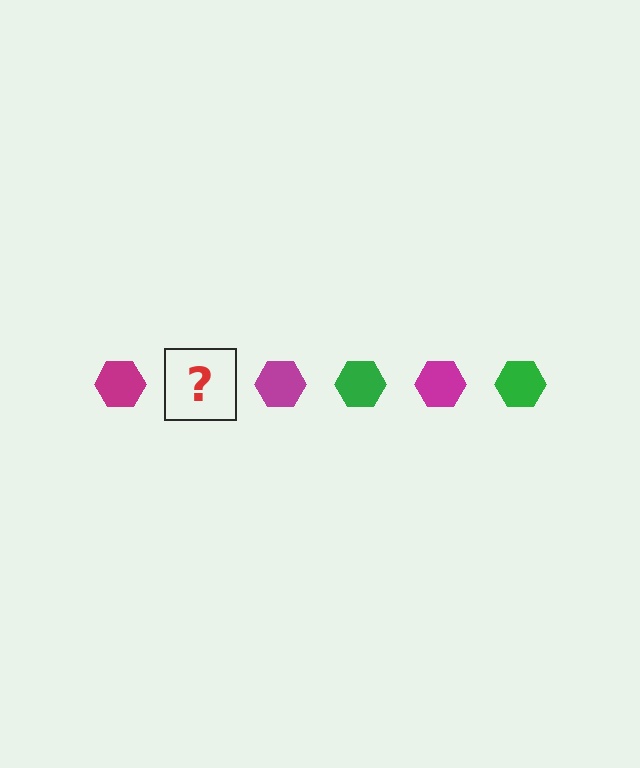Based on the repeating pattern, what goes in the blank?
The blank should be a green hexagon.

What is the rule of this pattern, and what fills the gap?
The rule is that the pattern cycles through magenta, green hexagons. The gap should be filled with a green hexagon.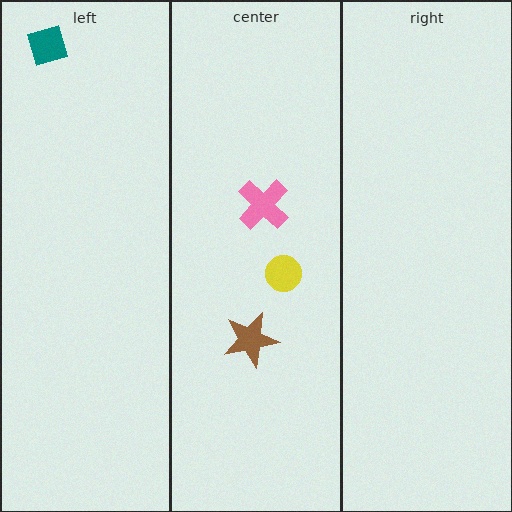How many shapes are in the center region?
3.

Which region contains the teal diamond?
The left region.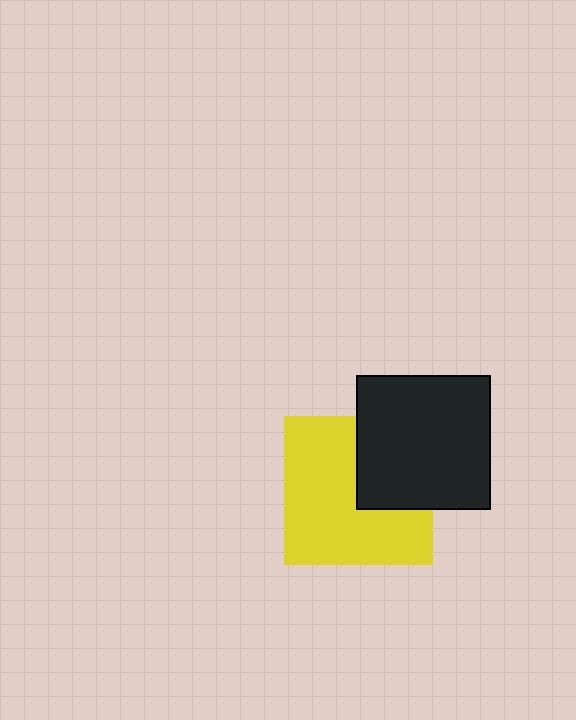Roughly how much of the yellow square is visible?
Most of it is visible (roughly 67%).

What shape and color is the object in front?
The object in front is a black square.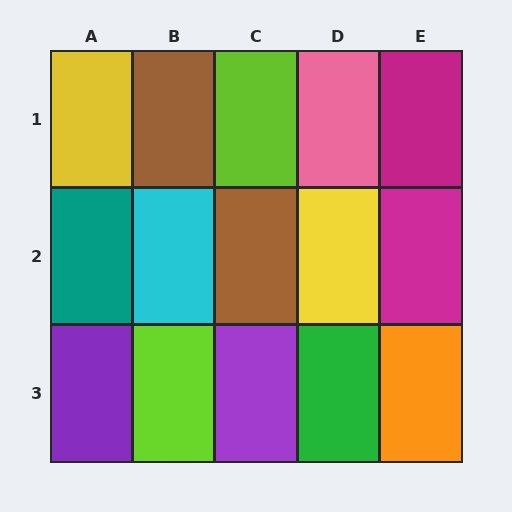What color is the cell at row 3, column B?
Lime.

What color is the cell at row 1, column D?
Pink.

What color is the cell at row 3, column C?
Purple.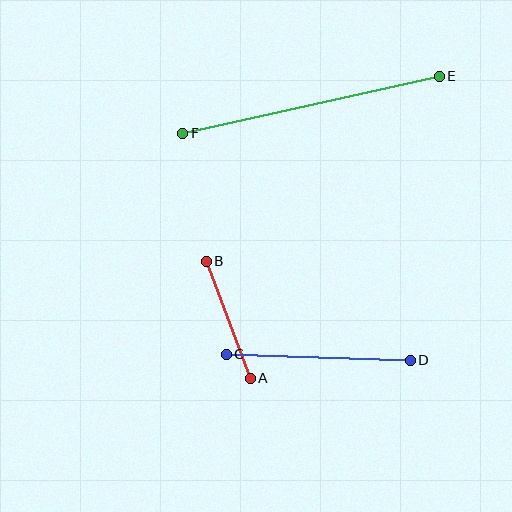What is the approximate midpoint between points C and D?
The midpoint is at approximately (318, 357) pixels.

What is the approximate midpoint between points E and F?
The midpoint is at approximately (311, 105) pixels.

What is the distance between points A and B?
The distance is approximately 125 pixels.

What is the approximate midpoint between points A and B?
The midpoint is at approximately (228, 320) pixels.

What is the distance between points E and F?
The distance is approximately 263 pixels.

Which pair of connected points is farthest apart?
Points E and F are farthest apart.